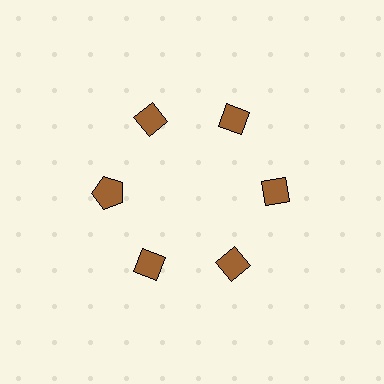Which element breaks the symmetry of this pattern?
The brown pentagon at roughly the 9 o'clock position breaks the symmetry. All other shapes are brown diamonds.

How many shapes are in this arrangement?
There are 6 shapes arranged in a ring pattern.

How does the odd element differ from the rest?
It has a different shape: pentagon instead of diamond.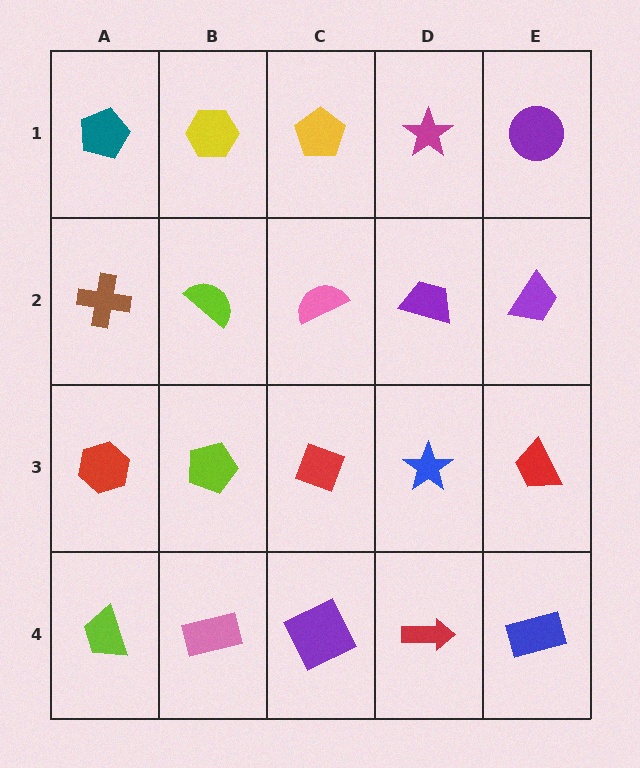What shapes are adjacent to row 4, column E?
A red trapezoid (row 3, column E), a red arrow (row 4, column D).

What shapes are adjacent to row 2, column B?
A yellow hexagon (row 1, column B), a lime pentagon (row 3, column B), a brown cross (row 2, column A), a pink semicircle (row 2, column C).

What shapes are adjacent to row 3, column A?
A brown cross (row 2, column A), a lime trapezoid (row 4, column A), a lime pentagon (row 3, column B).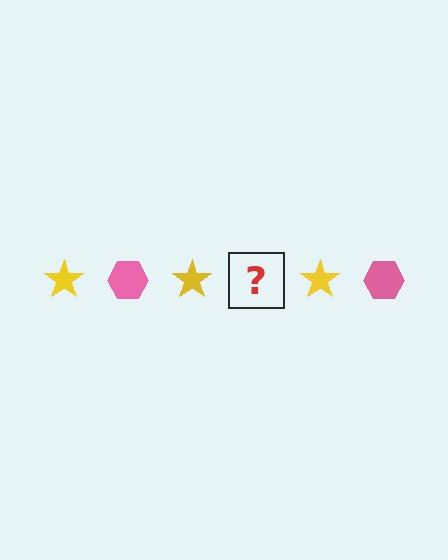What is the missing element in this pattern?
The missing element is a pink hexagon.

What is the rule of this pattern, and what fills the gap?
The rule is that the pattern alternates between yellow star and pink hexagon. The gap should be filled with a pink hexagon.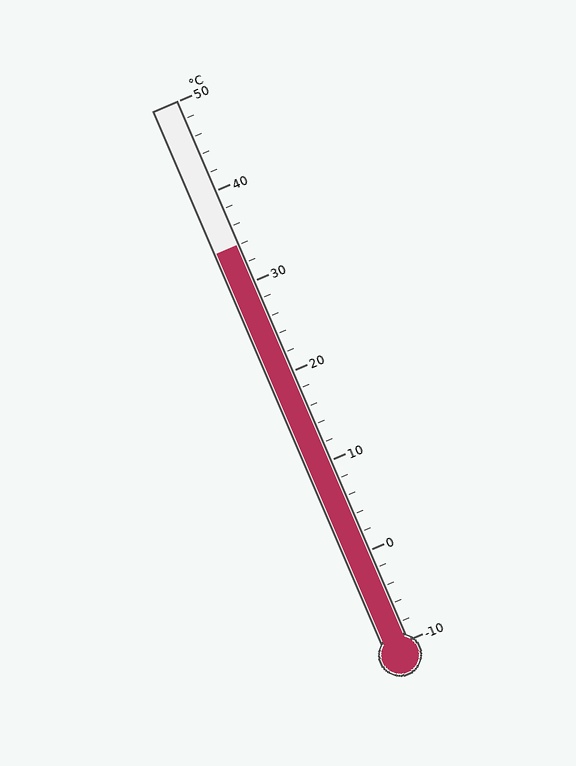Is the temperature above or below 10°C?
The temperature is above 10°C.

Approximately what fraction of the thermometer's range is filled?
The thermometer is filled to approximately 75% of its range.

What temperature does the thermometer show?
The thermometer shows approximately 34°C.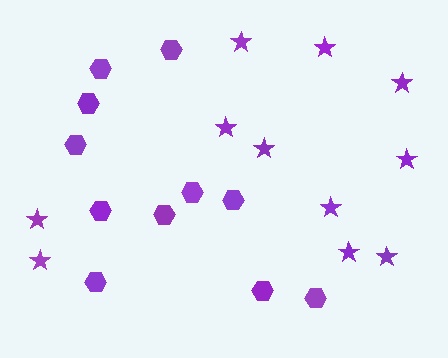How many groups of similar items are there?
There are 2 groups: one group of hexagons (11) and one group of stars (11).